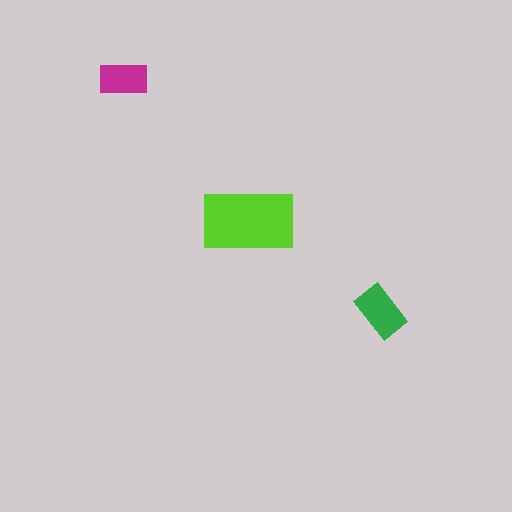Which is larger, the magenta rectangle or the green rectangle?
The green one.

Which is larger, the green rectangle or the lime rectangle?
The lime one.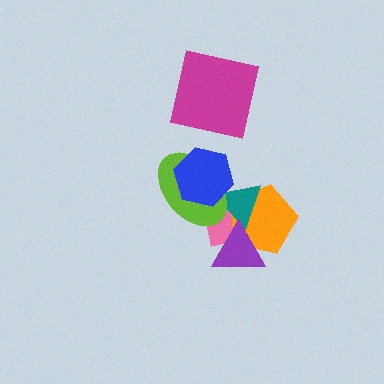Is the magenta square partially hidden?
No, no other shape covers it.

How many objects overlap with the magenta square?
0 objects overlap with the magenta square.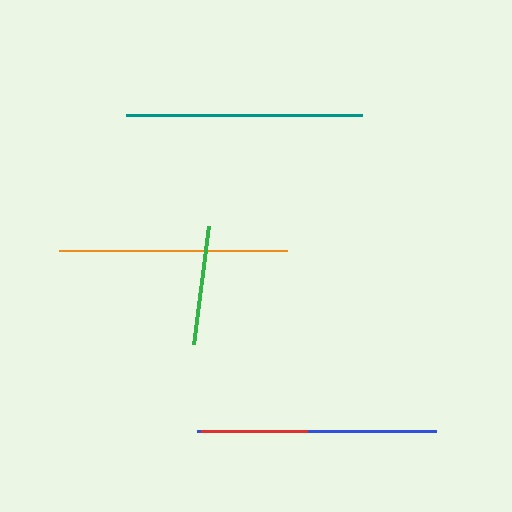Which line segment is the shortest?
The red line is the shortest at approximately 106 pixels.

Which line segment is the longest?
The blue line is the longest at approximately 239 pixels.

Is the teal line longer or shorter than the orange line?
The teal line is longer than the orange line.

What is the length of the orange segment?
The orange segment is approximately 229 pixels long.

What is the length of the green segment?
The green segment is approximately 119 pixels long.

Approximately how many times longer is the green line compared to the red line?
The green line is approximately 1.1 times the length of the red line.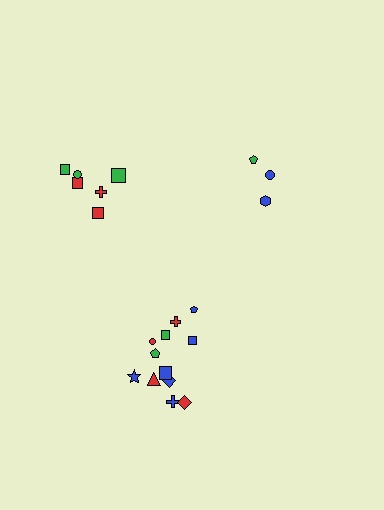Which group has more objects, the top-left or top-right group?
The top-left group.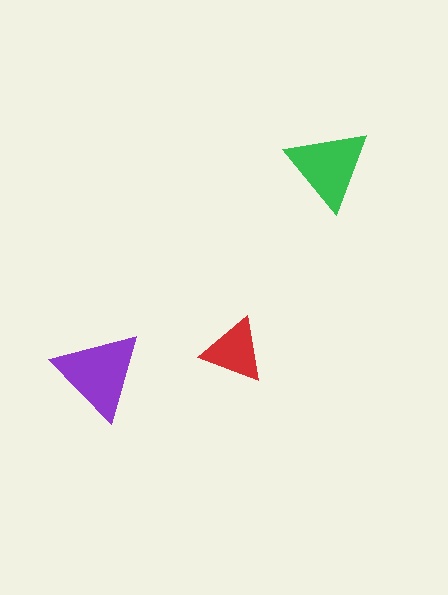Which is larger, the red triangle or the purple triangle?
The purple one.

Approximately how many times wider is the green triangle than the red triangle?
About 1.5 times wider.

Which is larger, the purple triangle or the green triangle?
The purple one.